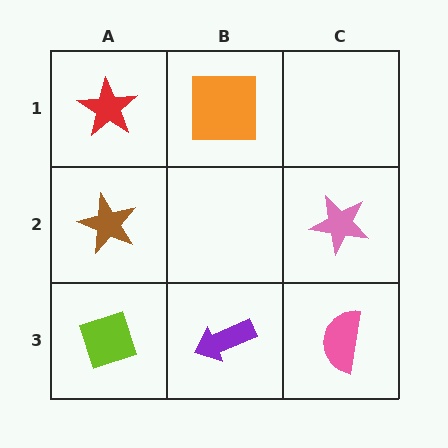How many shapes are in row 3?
3 shapes.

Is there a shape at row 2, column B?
No, that cell is empty.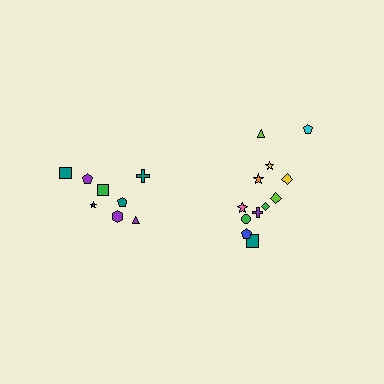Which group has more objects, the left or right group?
The right group.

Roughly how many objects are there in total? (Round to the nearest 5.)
Roughly 20 objects in total.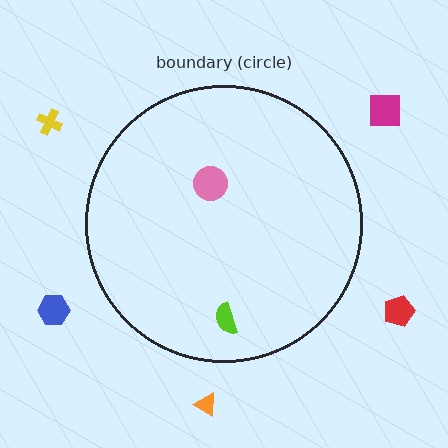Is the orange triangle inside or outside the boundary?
Outside.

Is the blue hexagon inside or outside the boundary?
Outside.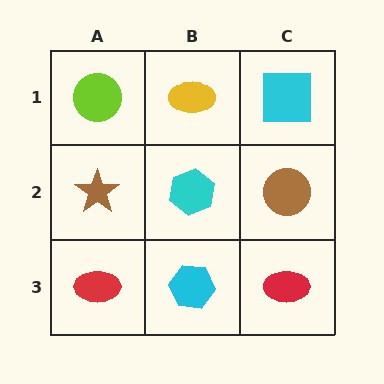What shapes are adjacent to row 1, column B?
A cyan hexagon (row 2, column B), a lime circle (row 1, column A), a cyan square (row 1, column C).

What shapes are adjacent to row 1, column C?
A brown circle (row 2, column C), a yellow ellipse (row 1, column B).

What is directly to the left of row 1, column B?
A lime circle.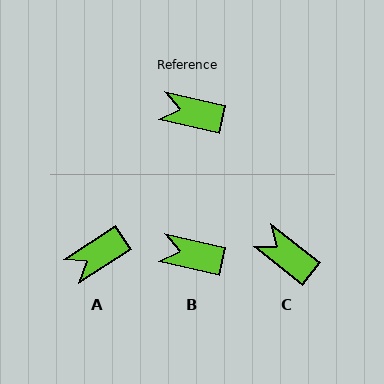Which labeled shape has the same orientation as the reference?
B.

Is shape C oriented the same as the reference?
No, it is off by about 25 degrees.